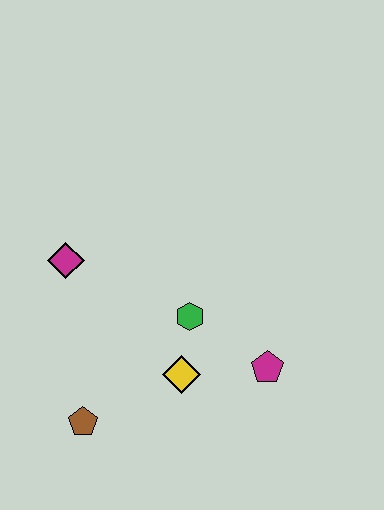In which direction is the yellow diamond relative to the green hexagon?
The yellow diamond is below the green hexagon.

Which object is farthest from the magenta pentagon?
The magenta diamond is farthest from the magenta pentagon.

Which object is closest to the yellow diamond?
The green hexagon is closest to the yellow diamond.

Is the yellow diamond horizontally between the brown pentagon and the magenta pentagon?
Yes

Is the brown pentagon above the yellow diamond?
No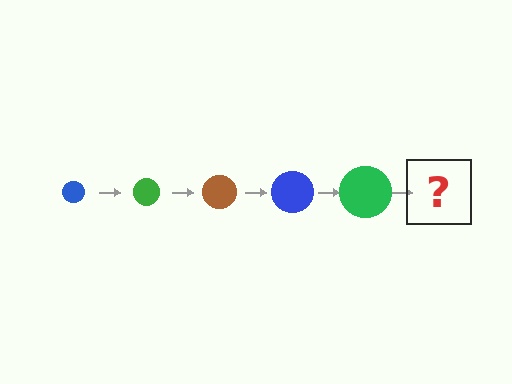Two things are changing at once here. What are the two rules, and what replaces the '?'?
The two rules are that the circle grows larger each step and the color cycles through blue, green, and brown. The '?' should be a brown circle, larger than the previous one.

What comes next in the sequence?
The next element should be a brown circle, larger than the previous one.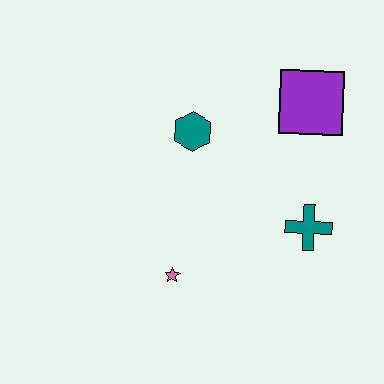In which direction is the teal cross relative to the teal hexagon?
The teal cross is to the right of the teal hexagon.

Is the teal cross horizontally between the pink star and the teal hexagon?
No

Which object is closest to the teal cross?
The purple square is closest to the teal cross.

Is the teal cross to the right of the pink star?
Yes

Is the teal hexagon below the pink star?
No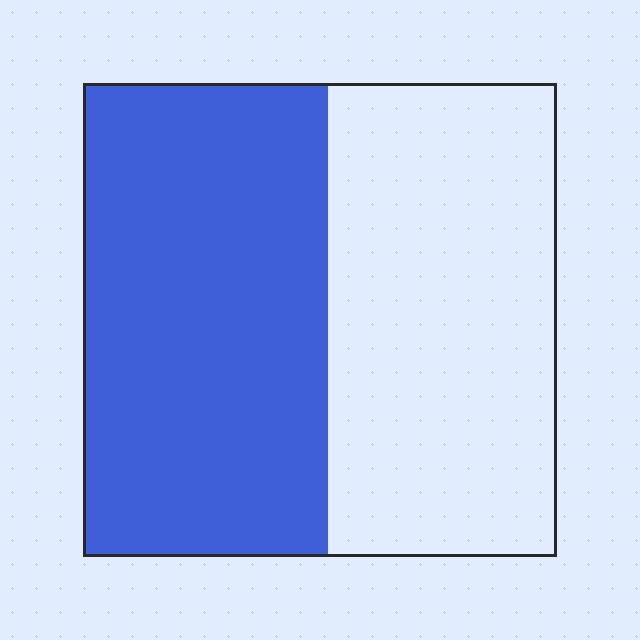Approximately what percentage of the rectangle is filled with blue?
Approximately 50%.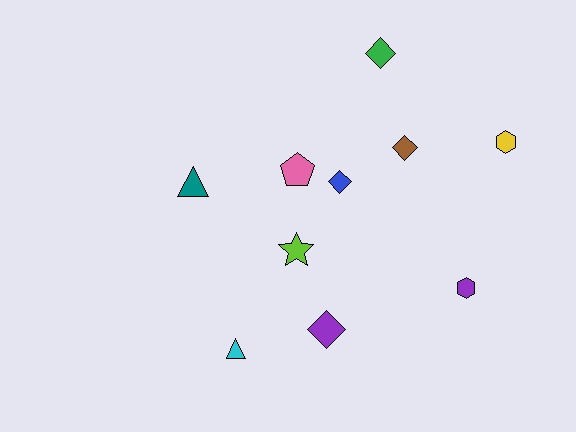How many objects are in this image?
There are 10 objects.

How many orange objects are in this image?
There are no orange objects.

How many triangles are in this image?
There are 2 triangles.